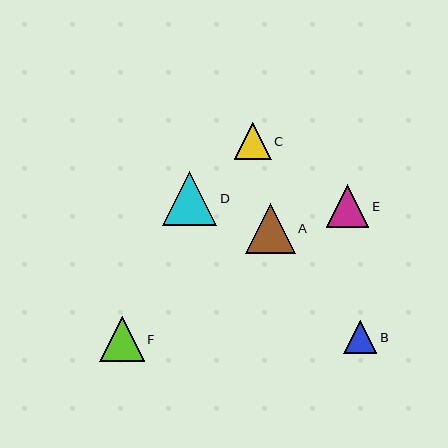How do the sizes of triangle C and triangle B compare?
Triangle C and triangle B are approximately the same size.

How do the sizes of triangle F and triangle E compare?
Triangle F and triangle E are approximately the same size.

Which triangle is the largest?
Triangle D is the largest with a size of approximately 54 pixels.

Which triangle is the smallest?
Triangle B is the smallest with a size of approximately 33 pixels.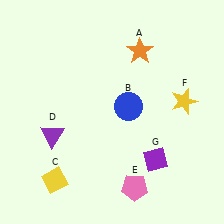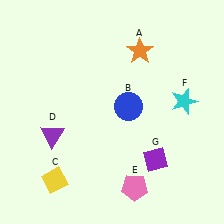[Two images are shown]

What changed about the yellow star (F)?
In Image 1, F is yellow. In Image 2, it changed to cyan.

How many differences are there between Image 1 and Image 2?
There is 1 difference between the two images.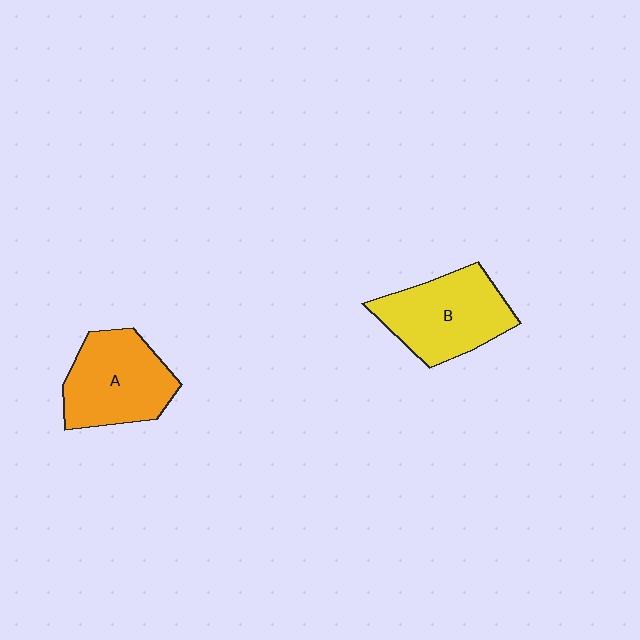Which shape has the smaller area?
Shape A (orange).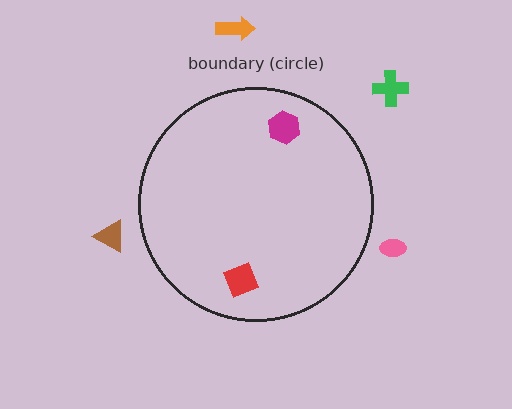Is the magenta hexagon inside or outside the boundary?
Inside.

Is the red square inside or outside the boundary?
Inside.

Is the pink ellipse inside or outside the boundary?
Outside.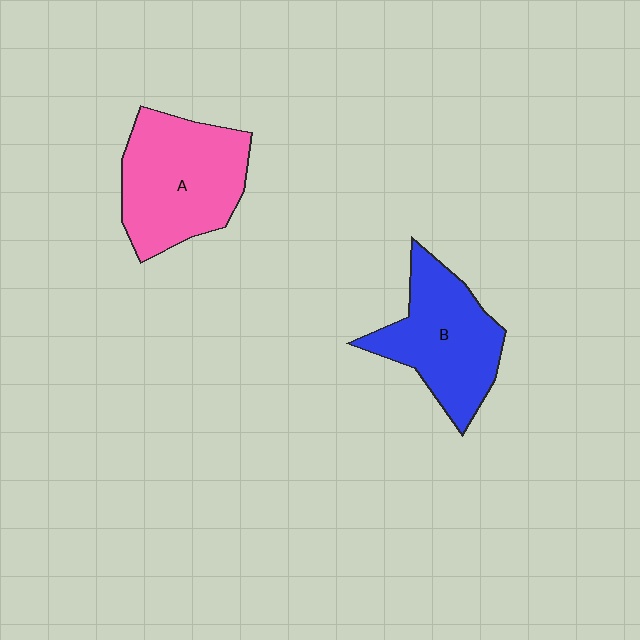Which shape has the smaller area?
Shape B (blue).